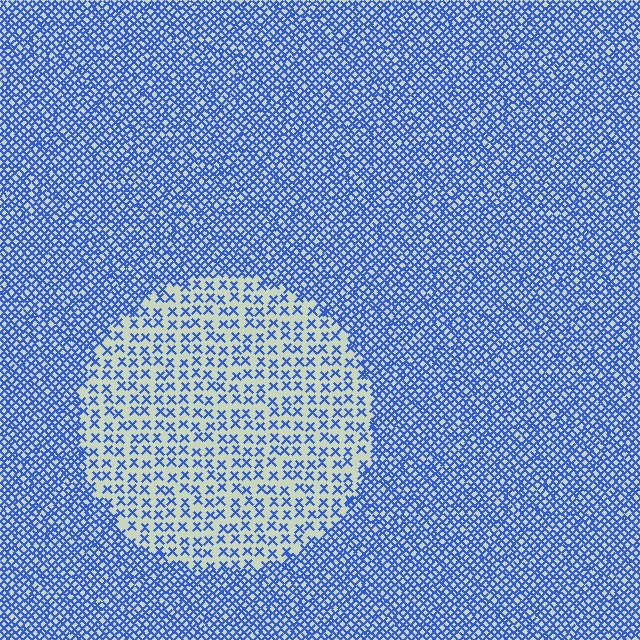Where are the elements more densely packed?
The elements are more densely packed outside the circle boundary.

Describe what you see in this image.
The image contains small blue elements arranged at two different densities. A circle-shaped region is visible where the elements are less densely packed than the surrounding area.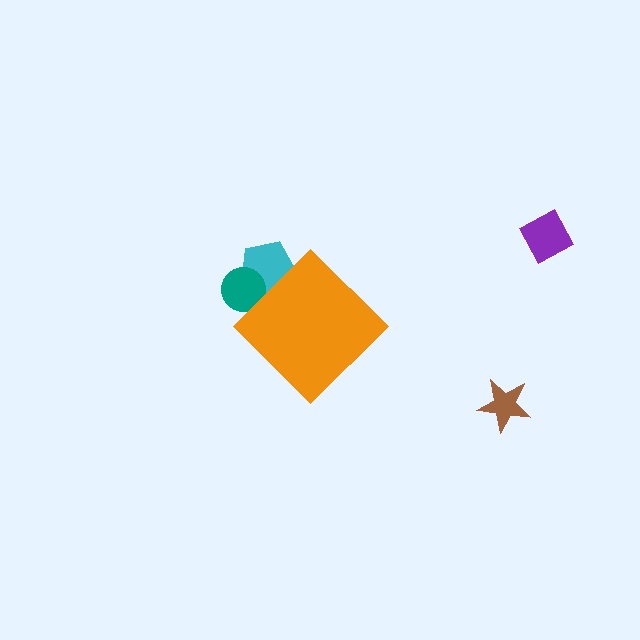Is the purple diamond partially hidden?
No, the purple diamond is fully visible.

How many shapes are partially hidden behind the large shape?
2 shapes are partially hidden.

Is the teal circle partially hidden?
Yes, the teal circle is partially hidden behind the orange diamond.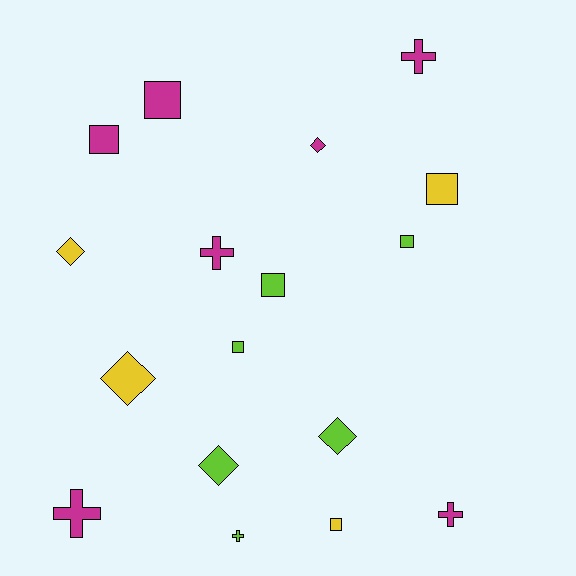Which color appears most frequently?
Magenta, with 7 objects.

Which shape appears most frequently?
Square, with 7 objects.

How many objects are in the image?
There are 17 objects.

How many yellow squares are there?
There are 2 yellow squares.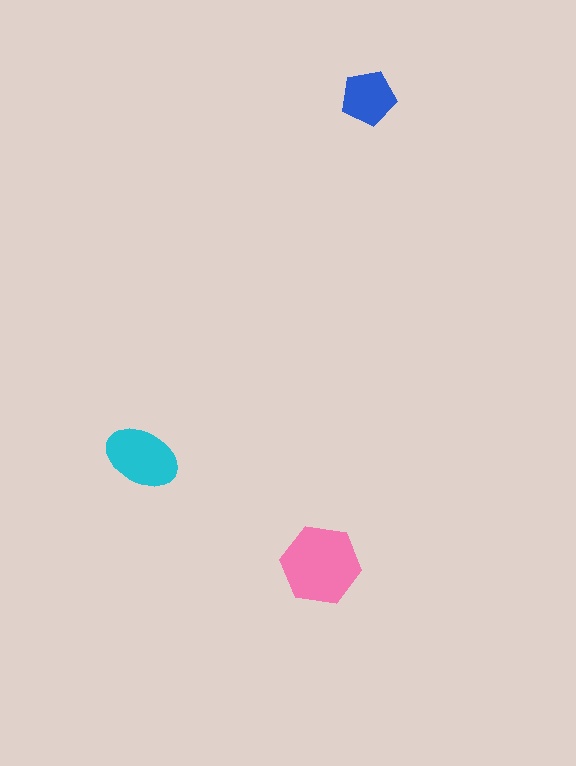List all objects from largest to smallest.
The pink hexagon, the cyan ellipse, the blue pentagon.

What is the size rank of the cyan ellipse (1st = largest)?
2nd.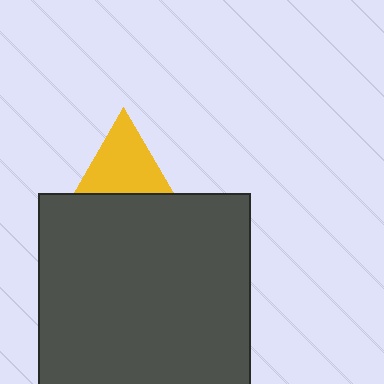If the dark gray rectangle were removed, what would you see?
You would see the complete yellow triangle.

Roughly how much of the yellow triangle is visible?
Most of it is visible (roughly 69%).